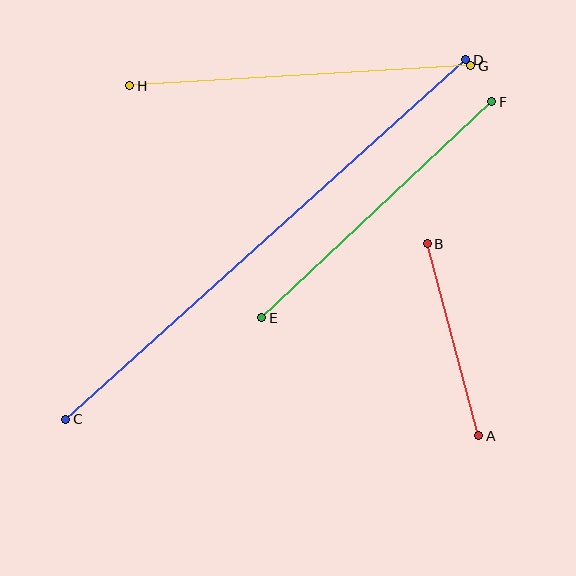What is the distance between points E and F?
The distance is approximately 316 pixels.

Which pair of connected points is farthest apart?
Points C and D are farthest apart.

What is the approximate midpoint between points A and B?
The midpoint is at approximately (453, 340) pixels.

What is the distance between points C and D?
The distance is approximately 538 pixels.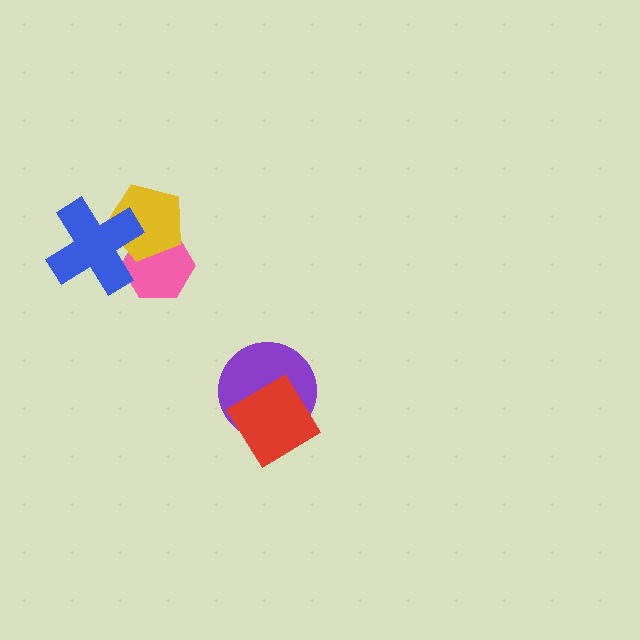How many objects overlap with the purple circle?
1 object overlaps with the purple circle.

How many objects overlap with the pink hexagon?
2 objects overlap with the pink hexagon.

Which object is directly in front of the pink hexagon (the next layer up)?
The yellow pentagon is directly in front of the pink hexagon.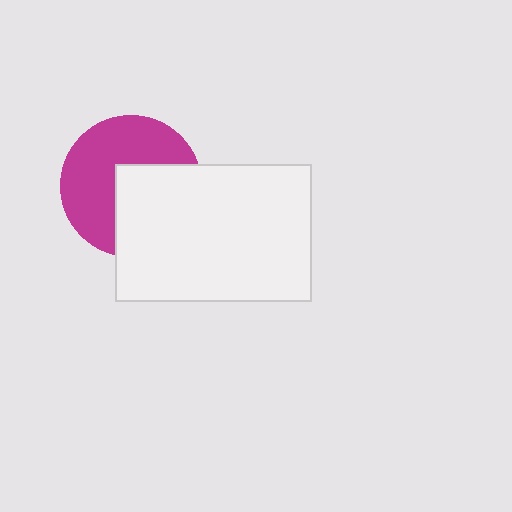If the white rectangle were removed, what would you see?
You would see the complete magenta circle.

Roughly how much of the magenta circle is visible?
About half of it is visible (roughly 56%).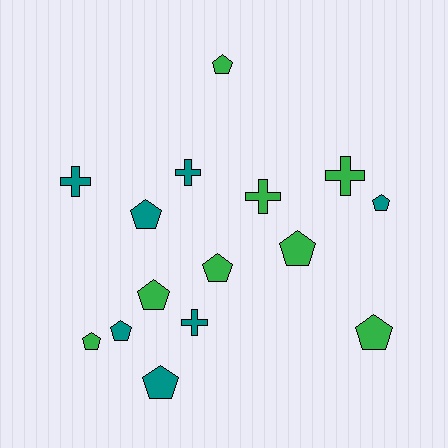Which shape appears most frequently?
Pentagon, with 10 objects.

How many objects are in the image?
There are 15 objects.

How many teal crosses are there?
There are 3 teal crosses.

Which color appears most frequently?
Green, with 8 objects.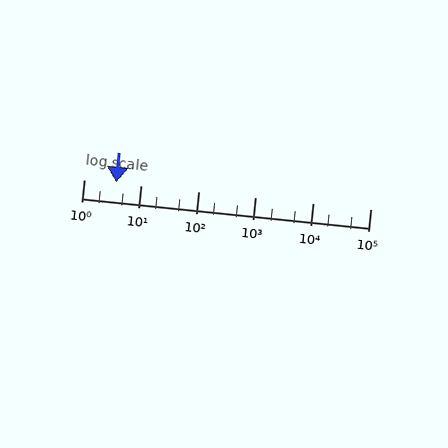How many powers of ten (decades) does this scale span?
The scale spans 5 decades, from 1 to 100000.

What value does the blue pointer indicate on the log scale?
The pointer indicates approximately 3.6.